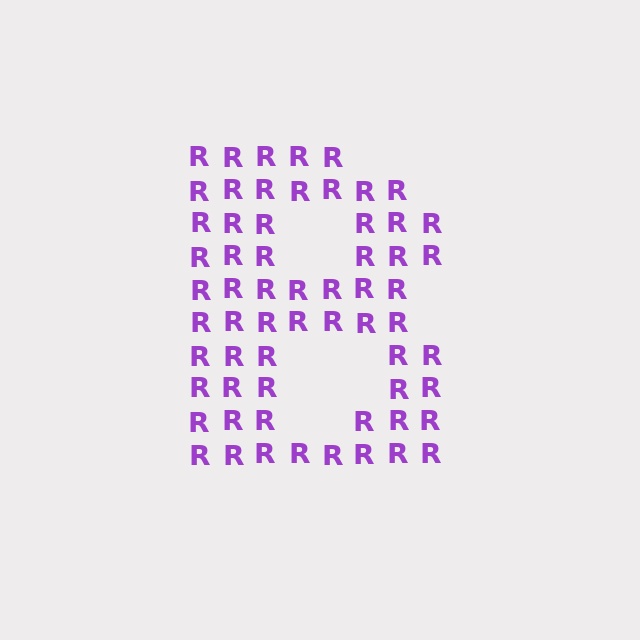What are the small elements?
The small elements are letter R's.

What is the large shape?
The large shape is the letter B.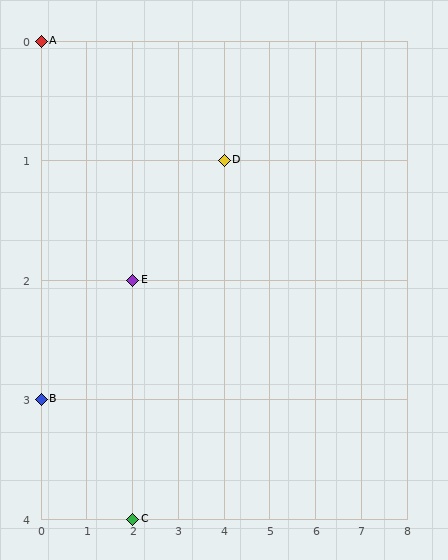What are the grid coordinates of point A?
Point A is at grid coordinates (0, 0).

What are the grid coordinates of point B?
Point B is at grid coordinates (0, 3).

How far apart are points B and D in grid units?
Points B and D are 4 columns and 2 rows apart (about 4.5 grid units diagonally).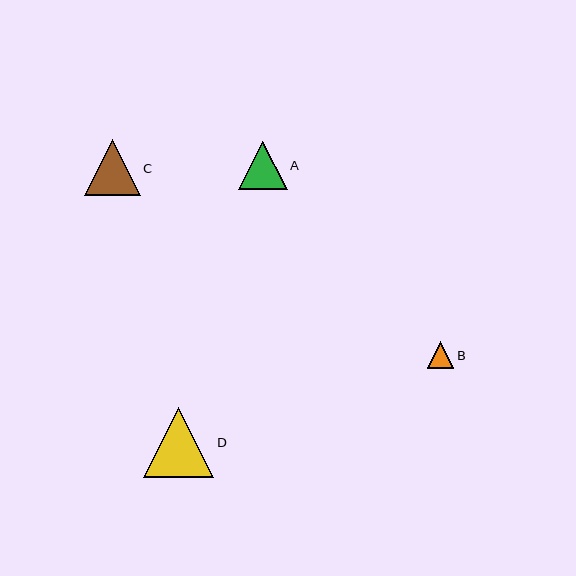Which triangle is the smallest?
Triangle B is the smallest with a size of approximately 26 pixels.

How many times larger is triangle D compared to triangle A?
Triangle D is approximately 1.4 times the size of triangle A.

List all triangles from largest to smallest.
From largest to smallest: D, C, A, B.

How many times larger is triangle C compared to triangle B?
Triangle C is approximately 2.1 times the size of triangle B.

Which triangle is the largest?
Triangle D is the largest with a size of approximately 70 pixels.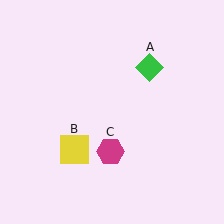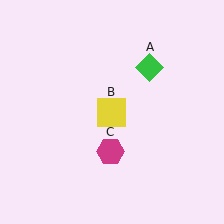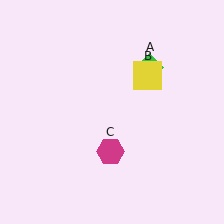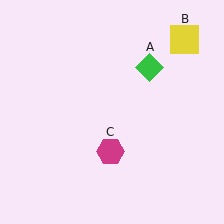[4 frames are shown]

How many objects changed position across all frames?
1 object changed position: yellow square (object B).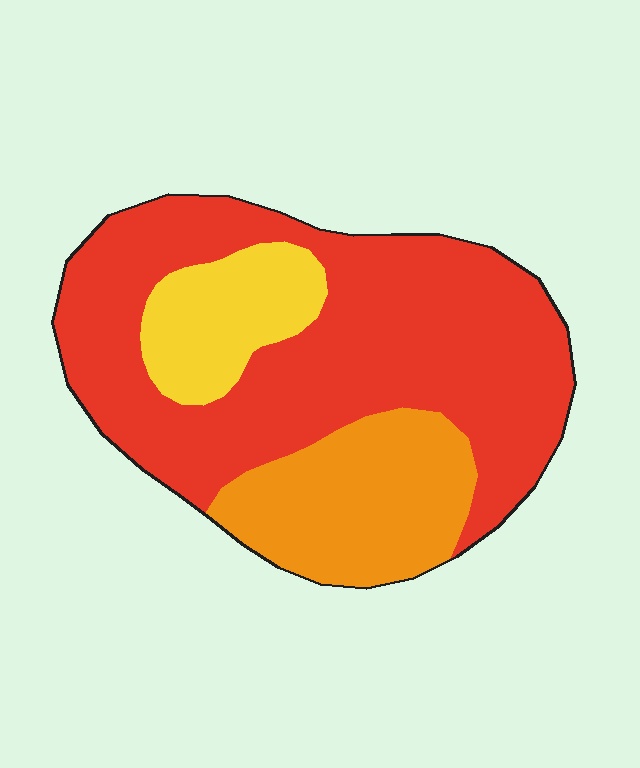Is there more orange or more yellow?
Orange.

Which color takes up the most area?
Red, at roughly 65%.